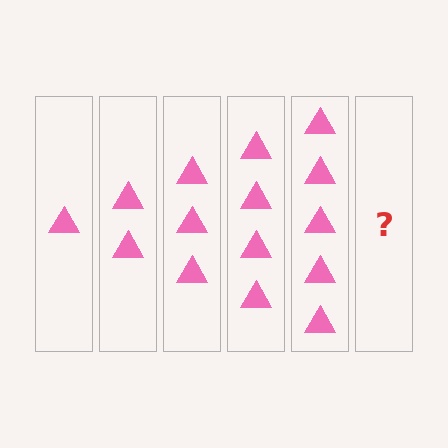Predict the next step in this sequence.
The next step is 6 triangles.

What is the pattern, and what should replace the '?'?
The pattern is that each step adds one more triangle. The '?' should be 6 triangles.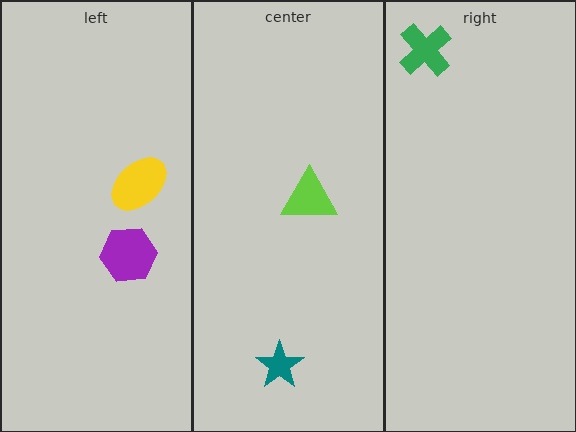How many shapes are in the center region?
2.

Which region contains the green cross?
The right region.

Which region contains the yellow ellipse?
The left region.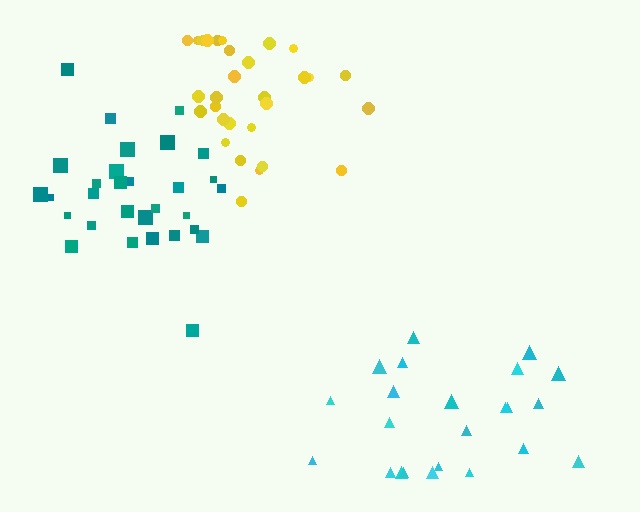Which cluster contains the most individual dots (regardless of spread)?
Teal (31).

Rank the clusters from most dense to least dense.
yellow, teal, cyan.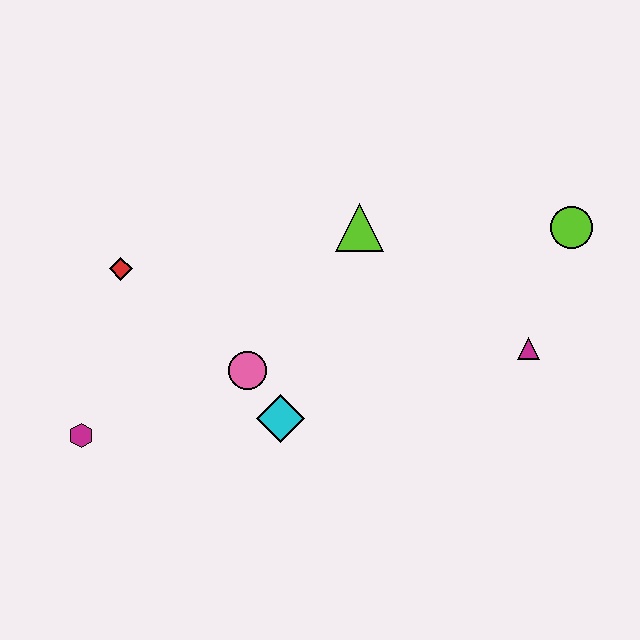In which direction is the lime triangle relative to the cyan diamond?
The lime triangle is above the cyan diamond.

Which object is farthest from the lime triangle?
The magenta hexagon is farthest from the lime triangle.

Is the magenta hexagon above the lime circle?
No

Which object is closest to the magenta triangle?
The lime circle is closest to the magenta triangle.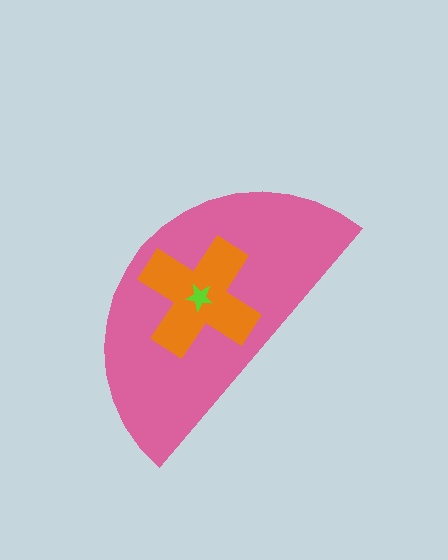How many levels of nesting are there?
3.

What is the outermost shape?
The pink semicircle.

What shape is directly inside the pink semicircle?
The orange cross.